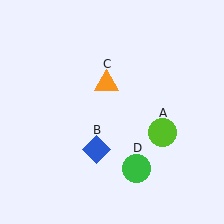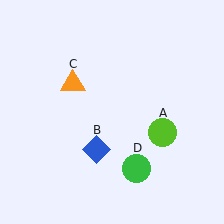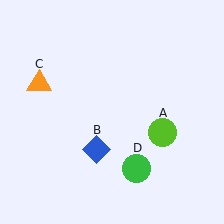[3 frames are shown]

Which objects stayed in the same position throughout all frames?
Lime circle (object A) and blue diamond (object B) and green circle (object D) remained stationary.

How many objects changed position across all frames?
1 object changed position: orange triangle (object C).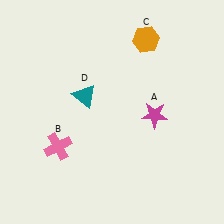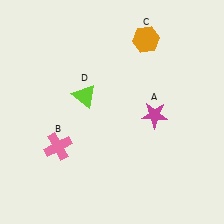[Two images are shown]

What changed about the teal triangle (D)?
In Image 1, D is teal. In Image 2, it changed to lime.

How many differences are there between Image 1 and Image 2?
There is 1 difference between the two images.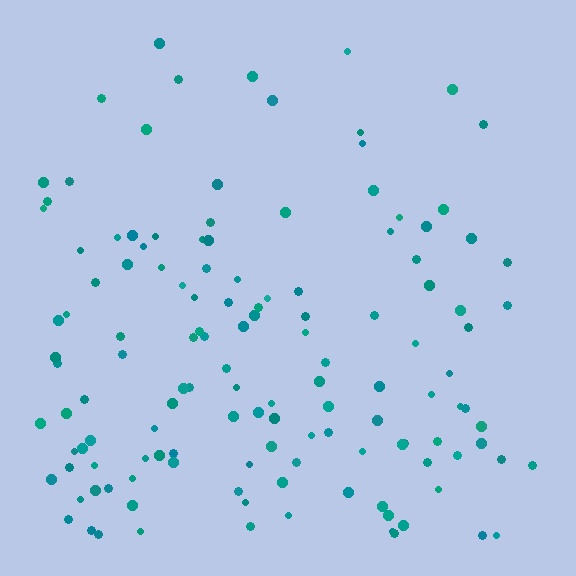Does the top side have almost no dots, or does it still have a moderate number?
Still a moderate number, just noticeably fewer than the bottom.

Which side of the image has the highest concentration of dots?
The bottom.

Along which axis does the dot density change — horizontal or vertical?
Vertical.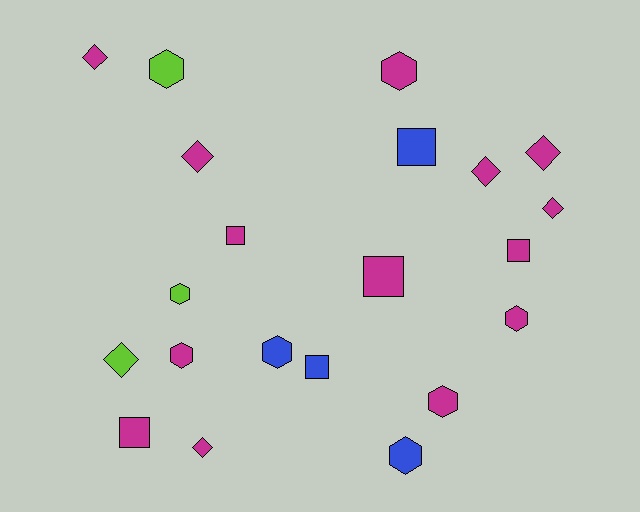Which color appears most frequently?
Magenta, with 14 objects.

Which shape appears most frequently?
Hexagon, with 8 objects.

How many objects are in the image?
There are 21 objects.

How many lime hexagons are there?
There are 2 lime hexagons.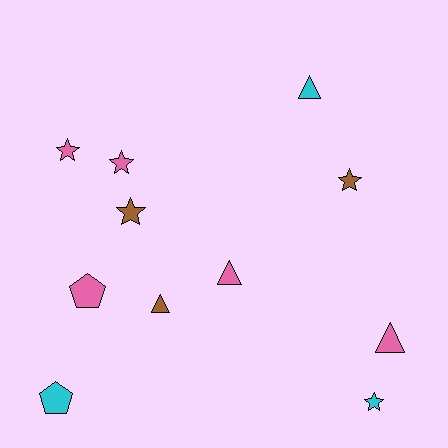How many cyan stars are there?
There is 1 cyan star.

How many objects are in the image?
There are 11 objects.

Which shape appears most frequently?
Star, with 5 objects.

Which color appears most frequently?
Pink, with 5 objects.